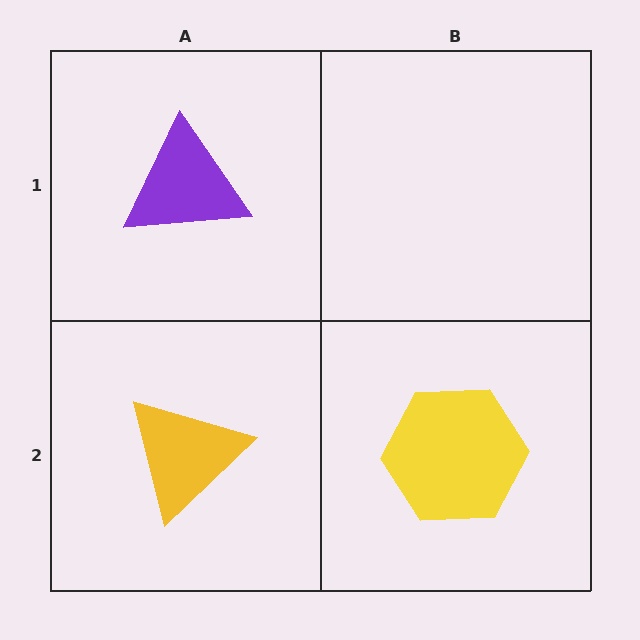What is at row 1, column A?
A purple triangle.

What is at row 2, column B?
A yellow hexagon.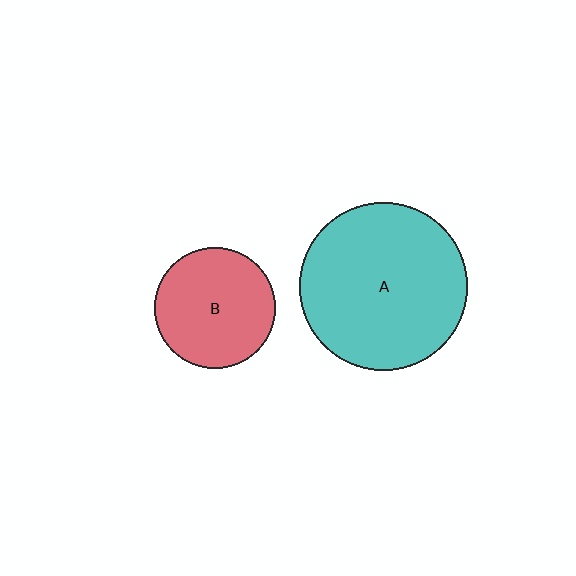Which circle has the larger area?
Circle A (teal).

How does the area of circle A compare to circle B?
Approximately 1.9 times.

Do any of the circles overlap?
No, none of the circles overlap.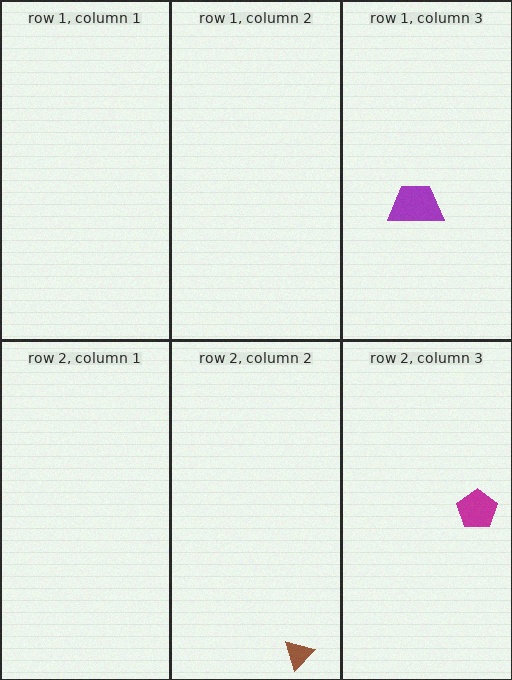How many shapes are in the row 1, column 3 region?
1.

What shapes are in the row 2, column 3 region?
The magenta pentagon.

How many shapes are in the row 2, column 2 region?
1.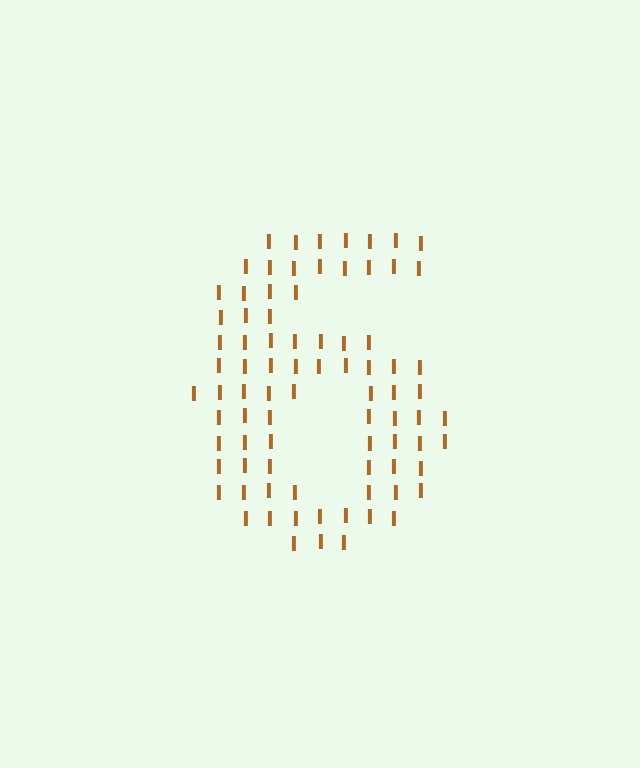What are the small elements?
The small elements are letter I's.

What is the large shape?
The large shape is the digit 6.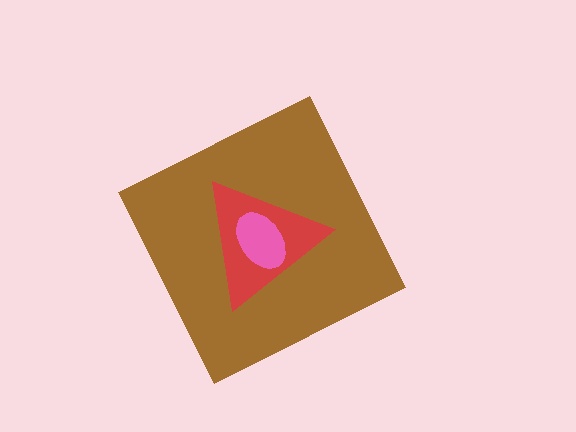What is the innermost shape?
The pink ellipse.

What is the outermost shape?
The brown diamond.